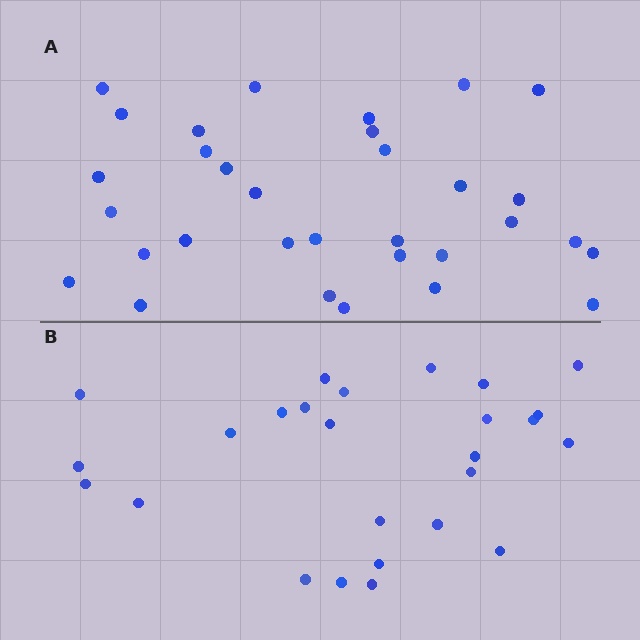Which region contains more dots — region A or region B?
Region A (the top region) has more dots.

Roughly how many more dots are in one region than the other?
Region A has about 6 more dots than region B.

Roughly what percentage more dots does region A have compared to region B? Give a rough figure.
About 25% more.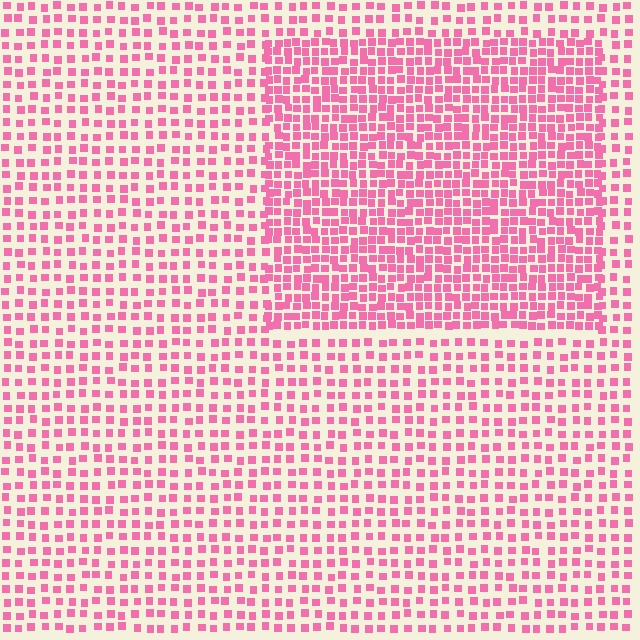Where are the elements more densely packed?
The elements are more densely packed inside the rectangle boundary.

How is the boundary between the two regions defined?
The boundary is defined by a change in element density (approximately 1.9x ratio). All elements are the same color, size, and shape.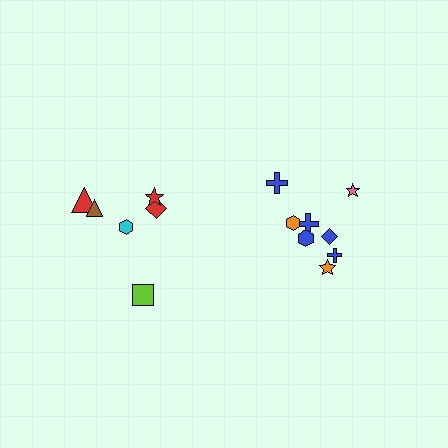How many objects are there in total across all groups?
There are 14 objects.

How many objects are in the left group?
There are 6 objects.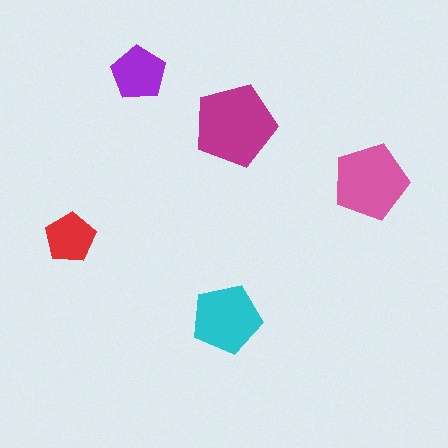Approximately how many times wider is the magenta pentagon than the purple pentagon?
About 1.5 times wider.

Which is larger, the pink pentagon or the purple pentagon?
The pink one.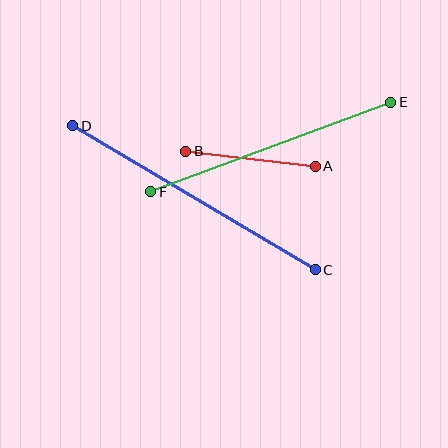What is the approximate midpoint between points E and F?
The midpoint is at approximately (271, 147) pixels.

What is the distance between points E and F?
The distance is approximately 256 pixels.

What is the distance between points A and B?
The distance is approximately 130 pixels.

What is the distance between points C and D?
The distance is approximately 282 pixels.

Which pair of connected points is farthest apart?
Points C and D are farthest apart.